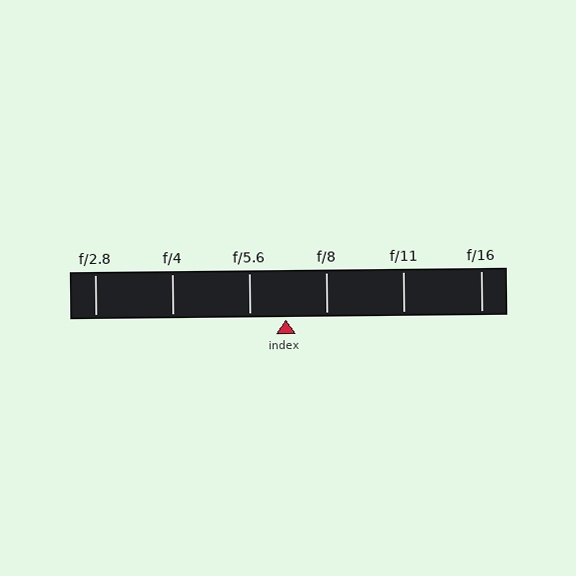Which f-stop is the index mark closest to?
The index mark is closest to f/5.6.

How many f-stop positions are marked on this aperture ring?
There are 6 f-stop positions marked.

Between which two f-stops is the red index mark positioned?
The index mark is between f/5.6 and f/8.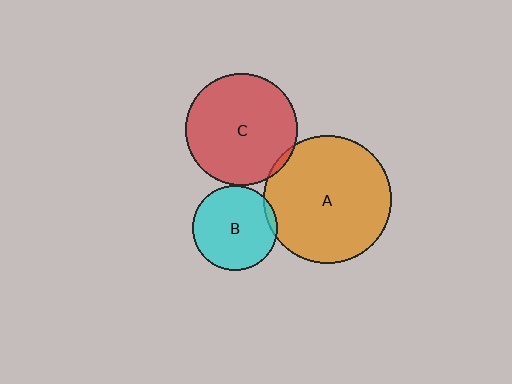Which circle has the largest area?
Circle A (orange).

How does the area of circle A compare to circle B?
Approximately 2.3 times.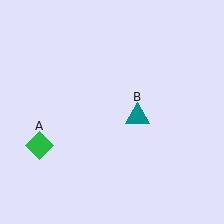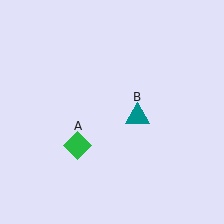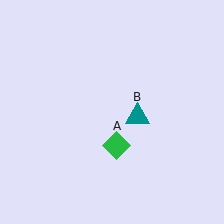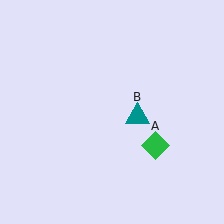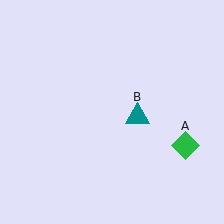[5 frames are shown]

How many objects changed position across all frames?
1 object changed position: green diamond (object A).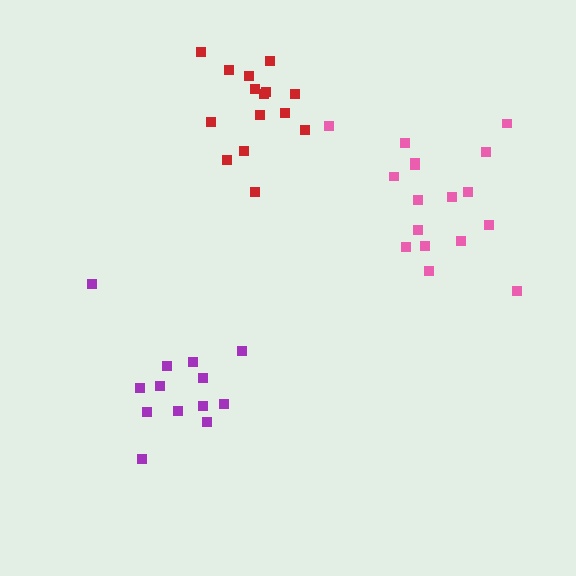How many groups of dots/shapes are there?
There are 3 groups.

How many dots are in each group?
Group 1: 13 dots, Group 2: 15 dots, Group 3: 17 dots (45 total).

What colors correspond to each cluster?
The clusters are colored: purple, red, pink.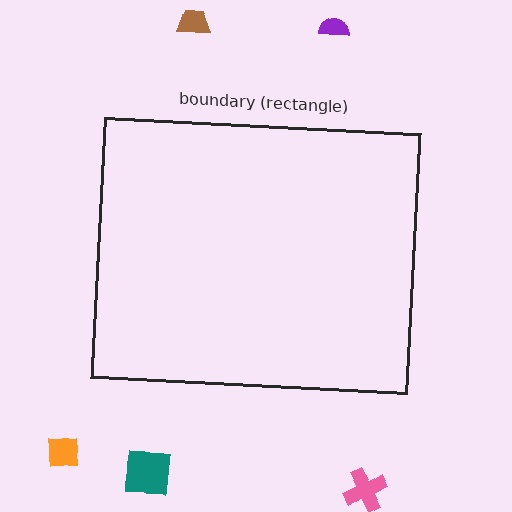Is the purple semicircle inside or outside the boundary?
Outside.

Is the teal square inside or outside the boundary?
Outside.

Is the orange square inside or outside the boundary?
Outside.